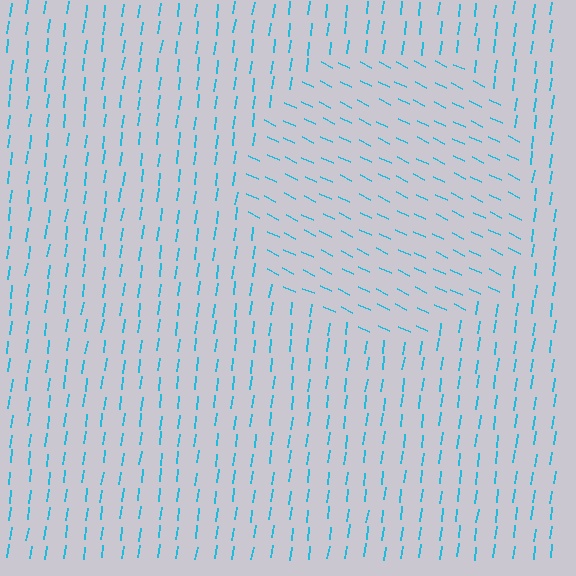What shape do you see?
I see a circle.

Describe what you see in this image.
The image is filled with small cyan line segments. A circle region in the image has lines oriented differently from the surrounding lines, creating a visible texture boundary.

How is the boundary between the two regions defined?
The boundary is defined purely by a change in line orientation (approximately 72 degrees difference). All lines are the same color and thickness.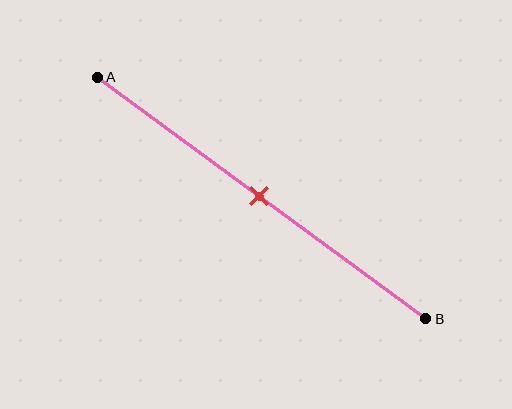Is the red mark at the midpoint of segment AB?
Yes, the mark is approximately at the midpoint.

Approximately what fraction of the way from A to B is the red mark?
The red mark is approximately 50% of the way from A to B.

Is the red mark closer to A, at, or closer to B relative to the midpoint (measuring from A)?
The red mark is approximately at the midpoint of segment AB.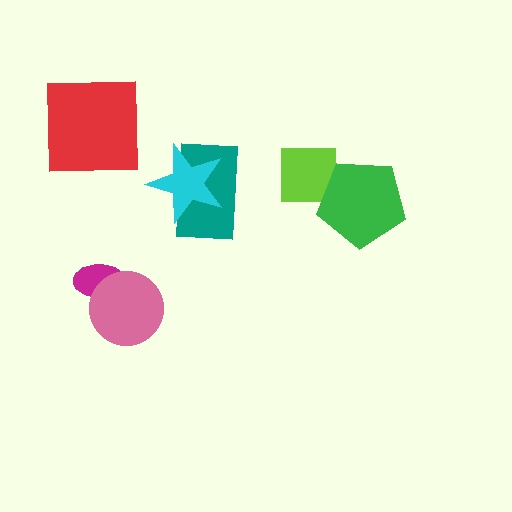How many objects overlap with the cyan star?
1 object overlaps with the cyan star.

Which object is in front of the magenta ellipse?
The pink circle is in front of the magenta ellipse.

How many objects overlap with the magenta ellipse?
1 object overlaps with the magenta ellipse.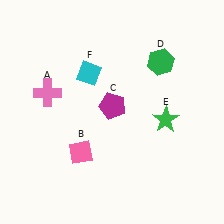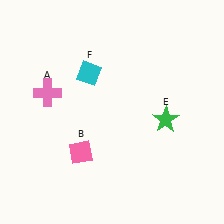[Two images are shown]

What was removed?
The green hexagon (D), the magenta pentagon (C) were removed in Image 2.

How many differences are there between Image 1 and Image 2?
There are 2 differences between the two images.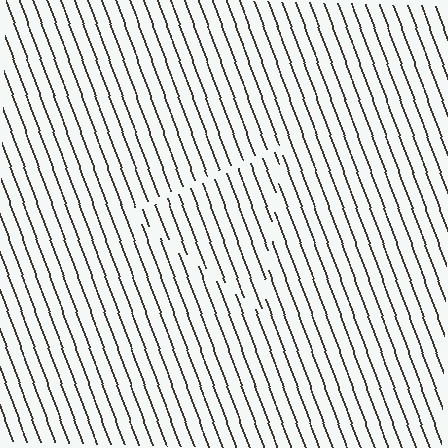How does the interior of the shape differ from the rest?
The interior of the shape contains the same grating, shifted by half a period — the contour is defined by the phase discontinuity where line-ends from the inner and outer gratings abut.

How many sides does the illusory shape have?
3 sides — the line-ends trace a triangle.